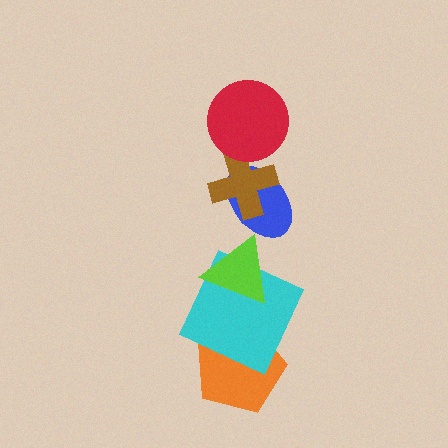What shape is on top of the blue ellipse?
The brown cross is on top of the blue ellipse.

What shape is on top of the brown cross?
The red circle is on top of the brown cross.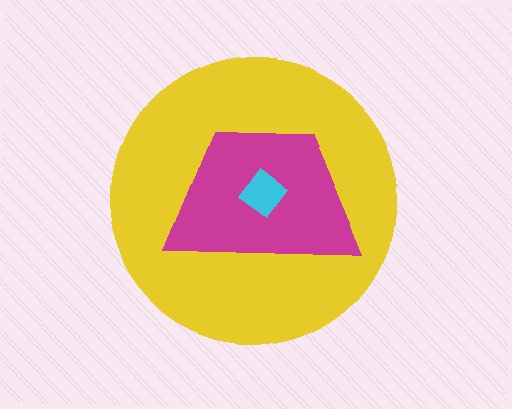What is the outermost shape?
The yellow circle.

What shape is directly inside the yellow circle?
The magenta trapezoid.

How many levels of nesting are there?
3.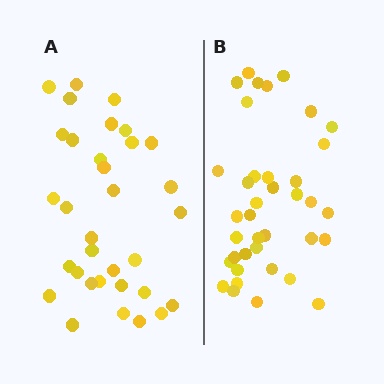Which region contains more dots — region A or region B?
Region B (the right region) has more dots.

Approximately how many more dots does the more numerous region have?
Region B has about 5 more dots than region A.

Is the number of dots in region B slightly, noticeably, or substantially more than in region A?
Region B has only slightly more — the two regions are fairly close. The ratio is roughly 1.2 to 1.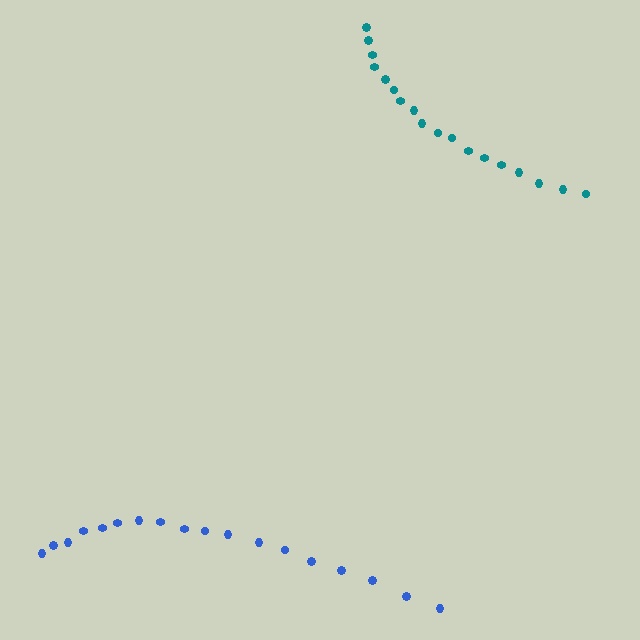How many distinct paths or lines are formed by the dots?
There are 2 distinct paths.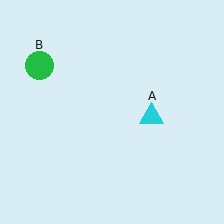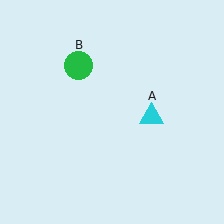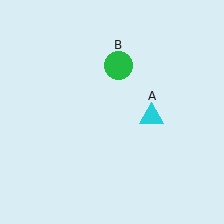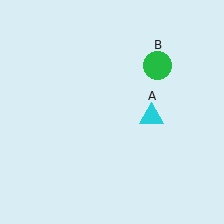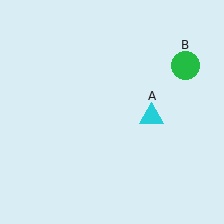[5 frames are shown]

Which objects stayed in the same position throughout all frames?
Cyan triangle (object A) remained stationary.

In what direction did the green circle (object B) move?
The green circle (object B) moved right.